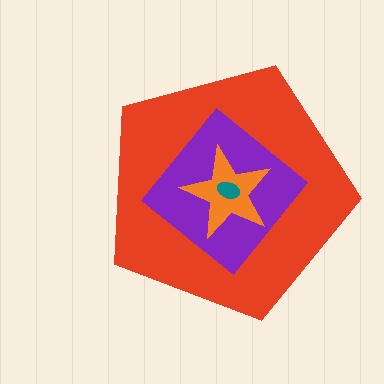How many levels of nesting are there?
4.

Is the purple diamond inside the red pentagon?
Yes.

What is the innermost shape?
The teal ellipse.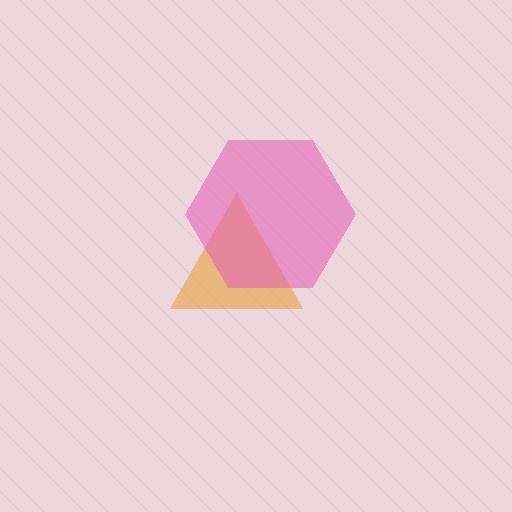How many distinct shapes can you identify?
There are 2 distinct shapes: an orange triangle, a pink hexagon.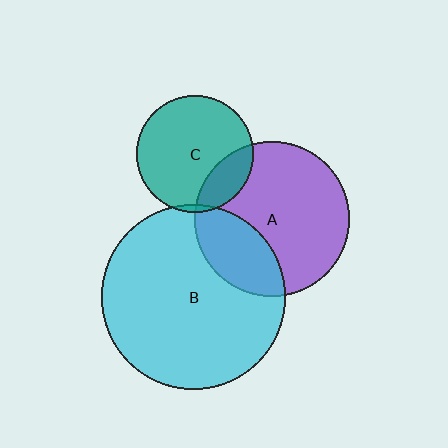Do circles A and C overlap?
Yes.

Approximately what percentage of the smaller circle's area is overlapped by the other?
Approximately 20%.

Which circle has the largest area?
Circle B (cyan).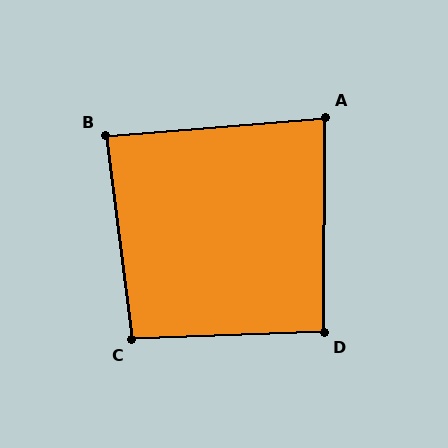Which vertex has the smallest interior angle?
A, at approximately 85 degrees.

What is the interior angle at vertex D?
Approximately 92 degrees (approximately right).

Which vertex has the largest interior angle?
C, at approximately 95 degrees.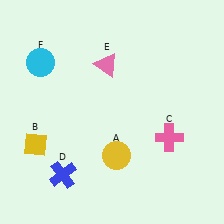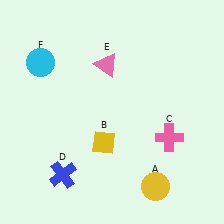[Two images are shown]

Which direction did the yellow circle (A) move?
The yellow circle (A) moved right.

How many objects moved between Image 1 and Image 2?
2 objects moved between the two images.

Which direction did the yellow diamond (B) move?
The yellow diamond (B) moved right.